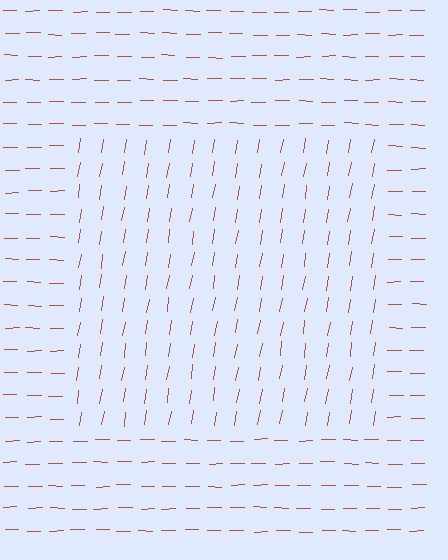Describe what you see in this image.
The image is filled with small brown line segments. A rectangle region in the image has lines oriented differently from the surrounding lines, creating a visible texture boundary.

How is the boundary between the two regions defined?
The boundary is defined purely by a change in line orientation (approximately 81 degrees difference). All lines are the same color and thickness.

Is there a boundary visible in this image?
Yes, there is a texture boundary formed by a change in line orientation.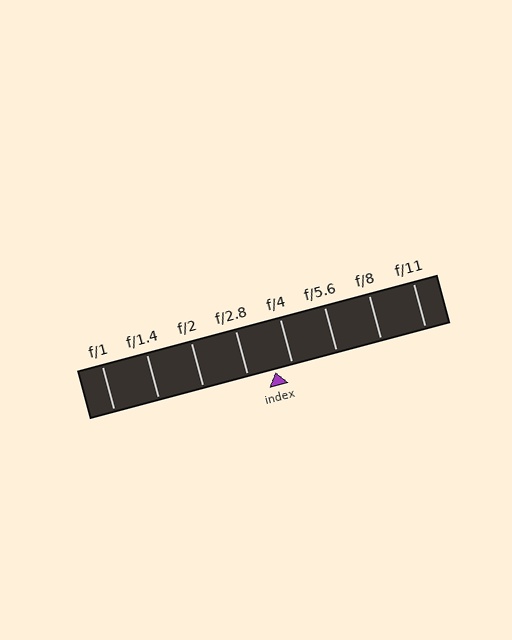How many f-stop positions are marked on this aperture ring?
There are 8 f-stop positions marked.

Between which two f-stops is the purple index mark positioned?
The index mark is between f/2.8 and f/4.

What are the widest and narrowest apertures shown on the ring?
The widest aperture shown is f/1 and the narrowest is f/11.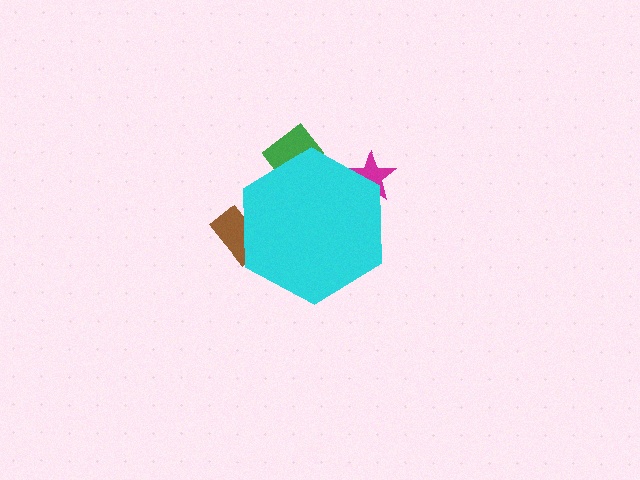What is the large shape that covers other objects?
A cyan hexagon.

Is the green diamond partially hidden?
Yes, the green diamond is partially hidden behind the cyan hexagon.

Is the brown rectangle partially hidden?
Yes, the brown rectangle is partially hidden behind the cyan hexagon.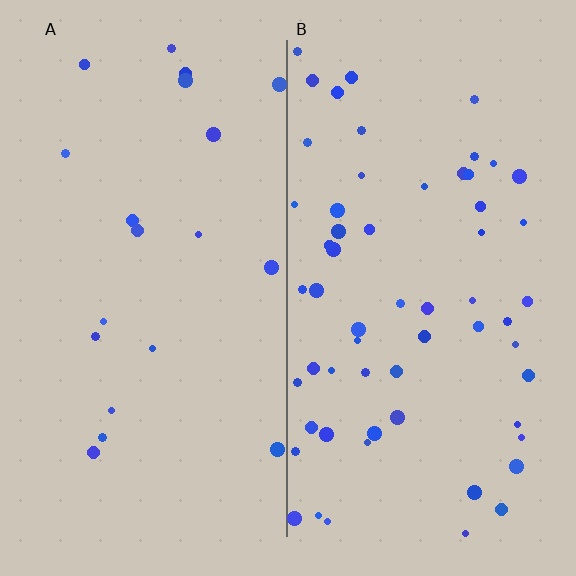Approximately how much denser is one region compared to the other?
Approximately 3.1× — region B over region A.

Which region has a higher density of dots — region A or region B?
B (the right).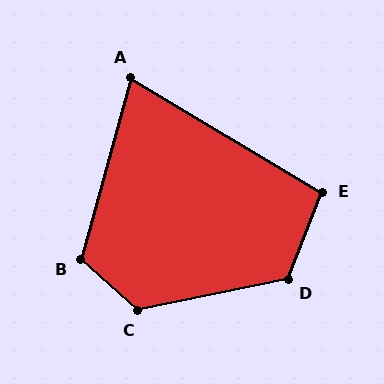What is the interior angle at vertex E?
Approximately 100 degrees (obtuse).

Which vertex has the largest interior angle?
C, at approximately 127 degrees.